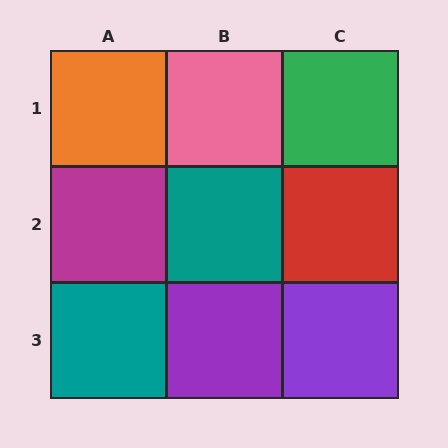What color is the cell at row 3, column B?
Purple.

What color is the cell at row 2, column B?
Teal.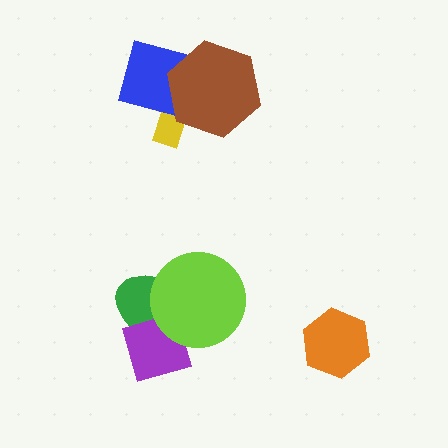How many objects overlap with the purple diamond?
2 objects overlap with the purple diamond.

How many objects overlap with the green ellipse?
2 objects overlap with the green ellipse.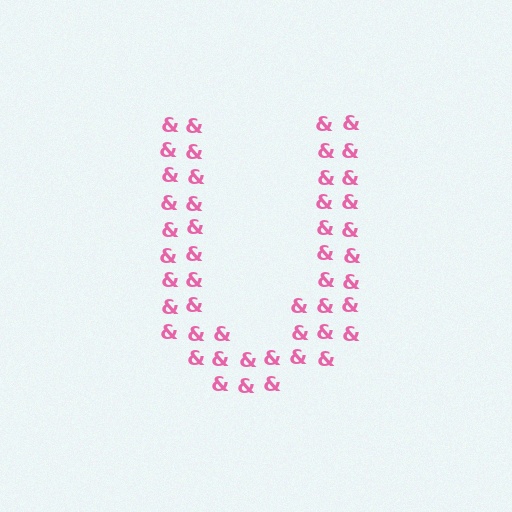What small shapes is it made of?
It is made of small ampersands.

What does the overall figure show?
The overall figure shows the letter U.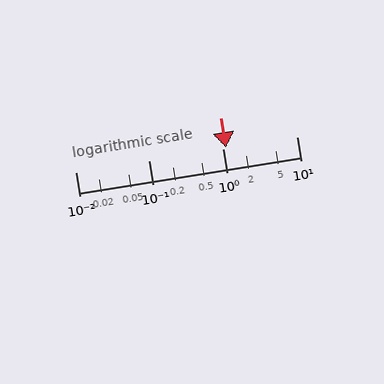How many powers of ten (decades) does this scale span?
The scale spans 3 decades, from 0.01 to 10.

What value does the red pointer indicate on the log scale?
The pointer indicates approximately 1.1.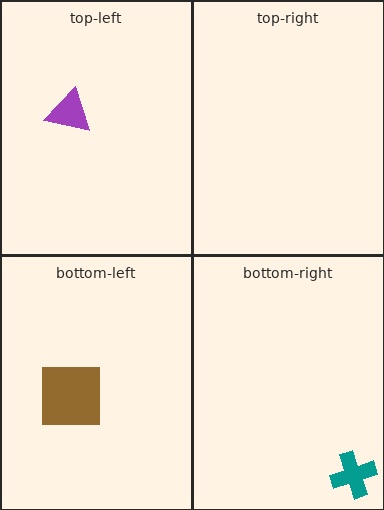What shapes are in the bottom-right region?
The teal cross.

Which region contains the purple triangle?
The top-left region.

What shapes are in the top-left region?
The purple triangle.